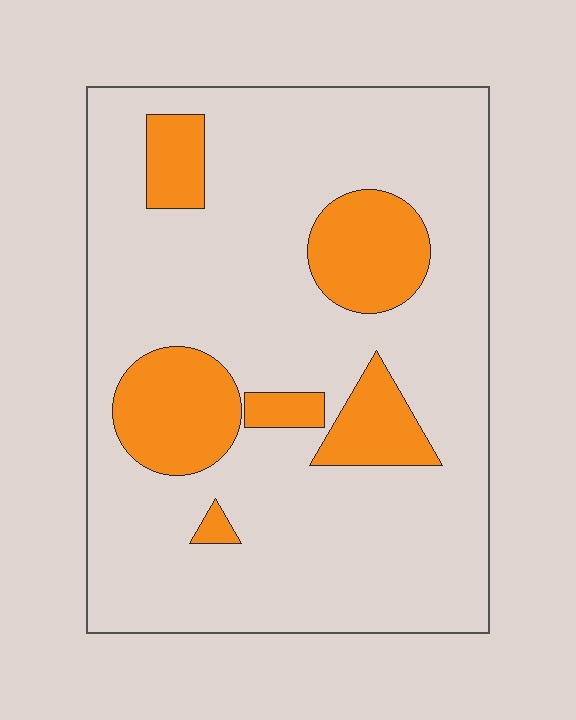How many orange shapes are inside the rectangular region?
6.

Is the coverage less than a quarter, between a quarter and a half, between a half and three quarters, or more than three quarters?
Less than a quarter.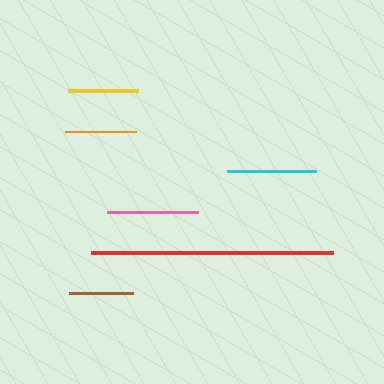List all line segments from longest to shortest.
From longest to shortest: red, pink, cyan, orange, yellow, brown.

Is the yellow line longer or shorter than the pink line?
The pink line is longer than the yellow line.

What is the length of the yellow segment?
The yellow segment is approximately 71 pixels long.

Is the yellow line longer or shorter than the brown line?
The yellow line is longer than the brown line.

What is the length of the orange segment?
The orange segment is approximately 72 pixels long.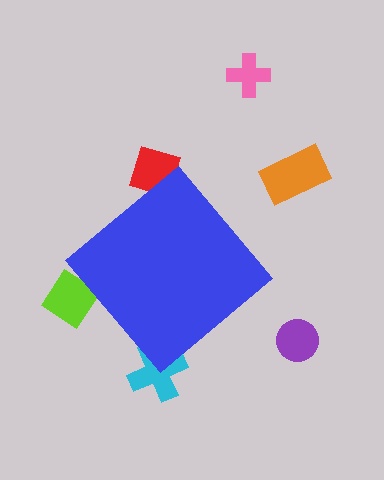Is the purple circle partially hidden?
No, the purple circle is fully visible.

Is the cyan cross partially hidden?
Yes, the cyan cross is partially hidden behind the blue diamond.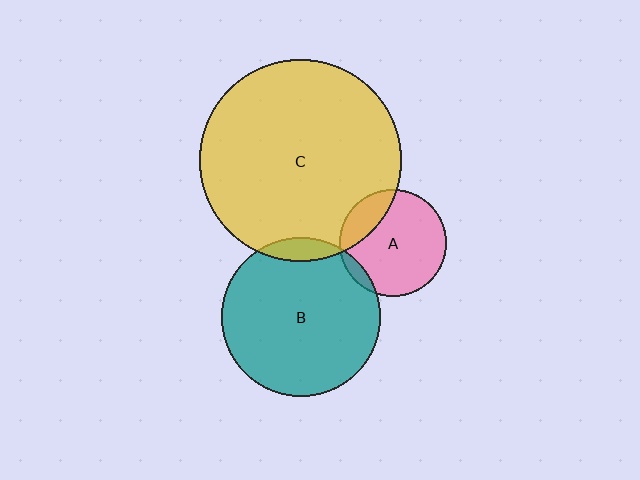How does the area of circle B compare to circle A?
Approximately 2.2 times.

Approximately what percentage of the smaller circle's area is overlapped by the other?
Approximately 10%.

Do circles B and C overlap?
Yes.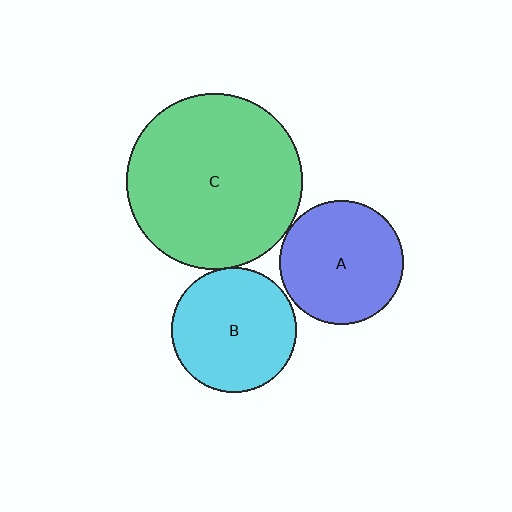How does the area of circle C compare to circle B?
Approximately 2.0 times.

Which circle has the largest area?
Circle C (green).